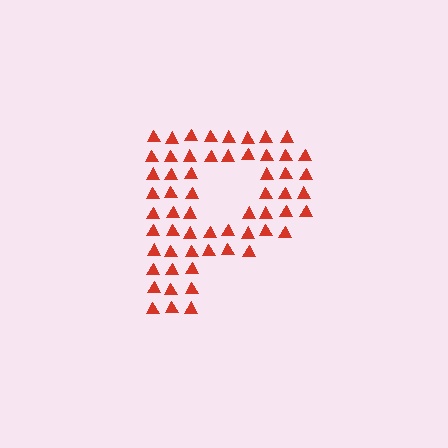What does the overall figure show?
The overall figure shows the letter P.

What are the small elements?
The small elements are triangles.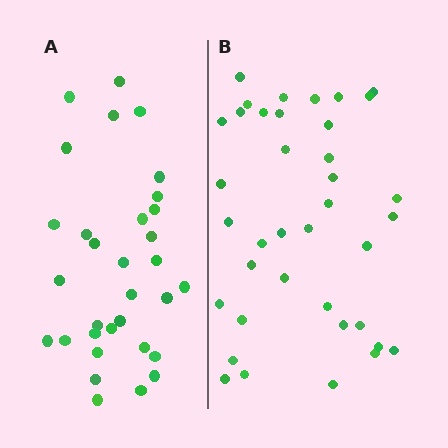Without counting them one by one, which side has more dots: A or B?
Region B (the right region) has more dots.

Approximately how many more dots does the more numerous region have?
Region B has about 6 more dots than region A.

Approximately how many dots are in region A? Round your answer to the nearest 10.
About 30 dots. (The exact count is 32, which rounds to 30.)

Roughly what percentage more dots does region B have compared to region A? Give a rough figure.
About 20% more.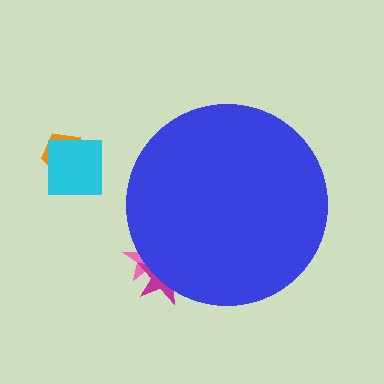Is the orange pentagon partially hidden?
No, the orange pentagon is fully visible.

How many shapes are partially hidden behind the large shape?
2 shapes are partially hidden.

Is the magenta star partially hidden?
Yes, the magenta star is partially hidden behind the blue circle.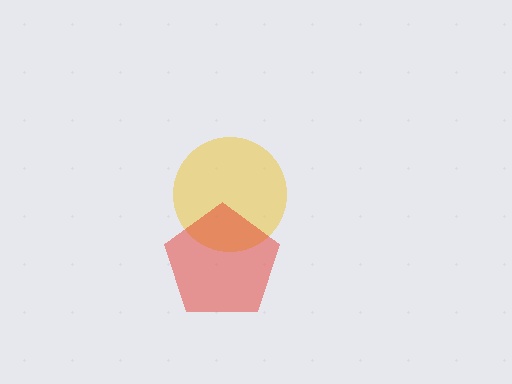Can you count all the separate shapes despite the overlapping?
Yes, there are 2 separate shapes.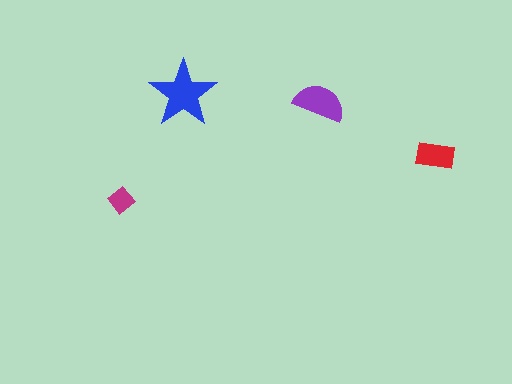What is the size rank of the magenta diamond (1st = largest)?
4th.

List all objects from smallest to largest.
The magenta diamond, the red rectangle, the purple semicircle, the blue star.